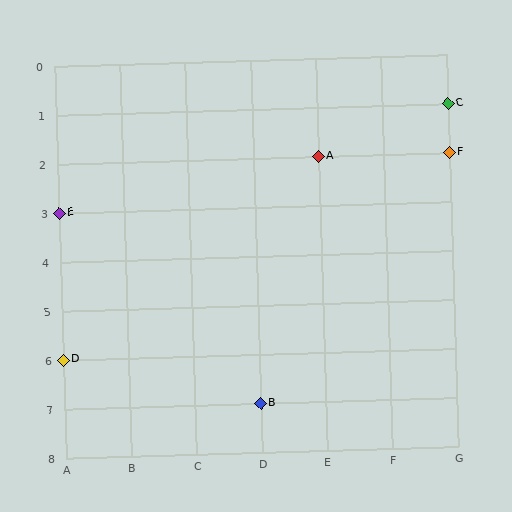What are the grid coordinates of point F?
Point F is at grid coordinates (G, 2).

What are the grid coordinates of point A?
Point A is at grid coordinates (E, 2).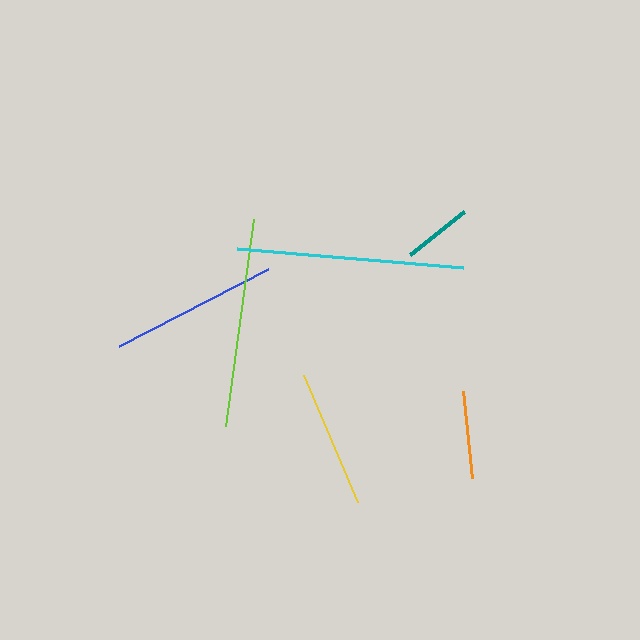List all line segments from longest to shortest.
From longest to shortest: cyan, lime, blue, yellow, orange, teal.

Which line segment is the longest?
The cyan line is the longest at approximately 227 pixels.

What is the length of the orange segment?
The orange segment is approximately 88 pixels long.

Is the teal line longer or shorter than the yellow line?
The yellow line is longer than the teal line.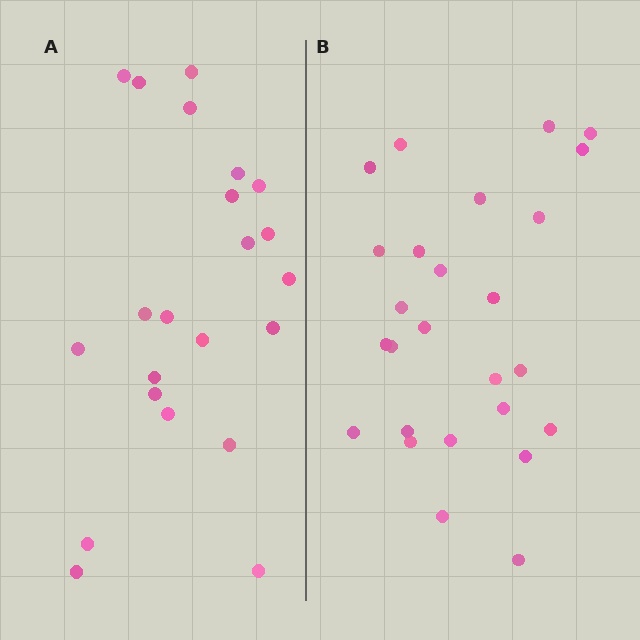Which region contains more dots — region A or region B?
Region B (the right region) has more dots.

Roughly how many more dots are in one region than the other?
Region B has about 4 more dots than region A.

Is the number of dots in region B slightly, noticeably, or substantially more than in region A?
Region B has only slightly more — the two regions are fairly close. The ratio is roughly 1.2 to 1.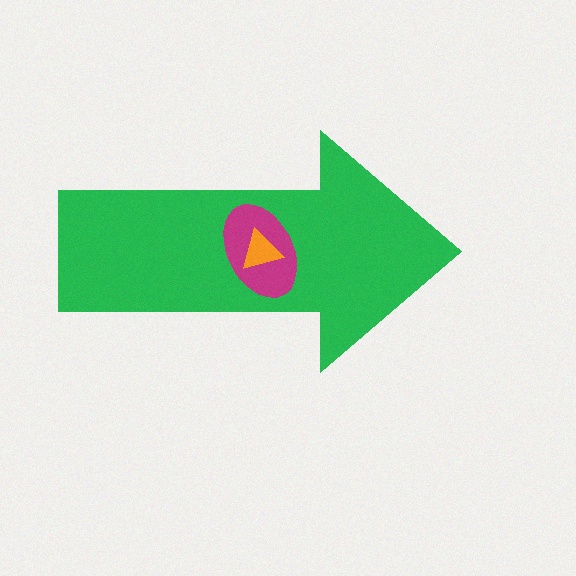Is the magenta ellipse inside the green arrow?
Yes.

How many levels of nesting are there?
3.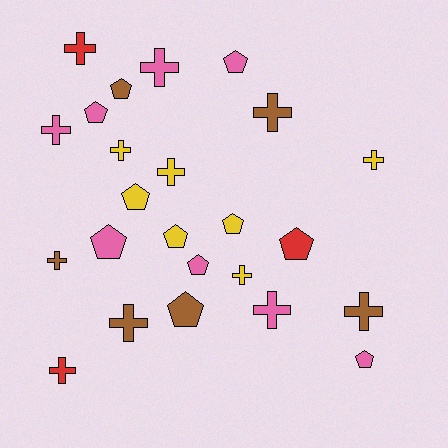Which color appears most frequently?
Pink, with 8 objects.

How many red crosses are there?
There are 2 red crosses.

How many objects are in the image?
There are 24 objects.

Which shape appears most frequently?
Cross, with 13 objects.